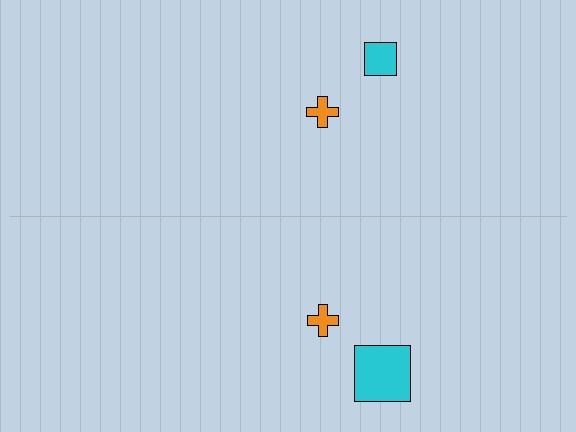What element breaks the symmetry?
The cyan square on the bottom side has a different size than its mirror counterpart.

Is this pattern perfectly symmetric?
No, the pattern is not perfectly symmetric. The cyan square on the bottom side has a different size than its mirror counterpart.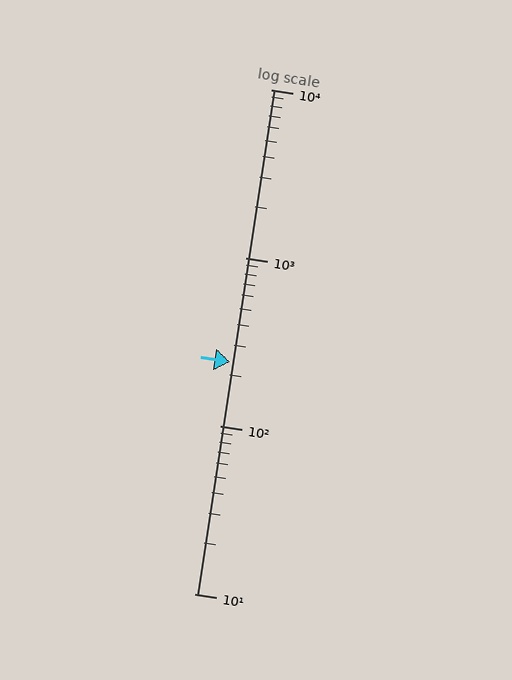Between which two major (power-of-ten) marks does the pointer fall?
The pointer is between 100 and 1000.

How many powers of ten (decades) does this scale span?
The scale spans 3 decades, from 10 to 10000.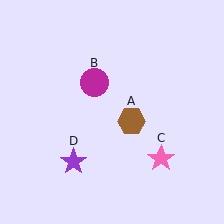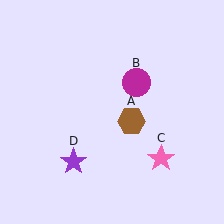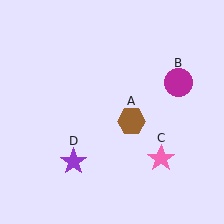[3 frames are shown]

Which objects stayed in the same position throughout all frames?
Brown hexagon (object A) and pink star (object C) and purple star (object D) remained stationary.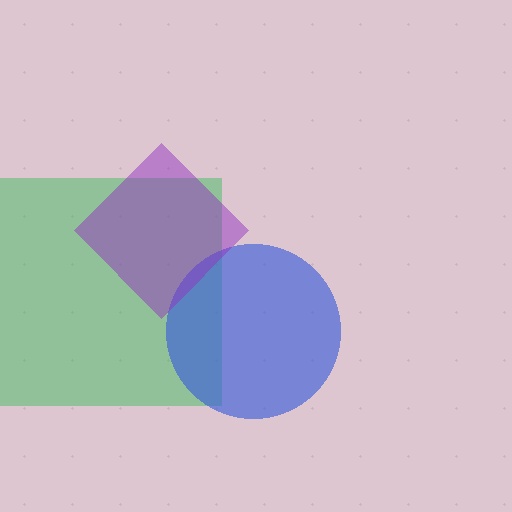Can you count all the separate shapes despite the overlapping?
Yes, there are 3 separate shapes.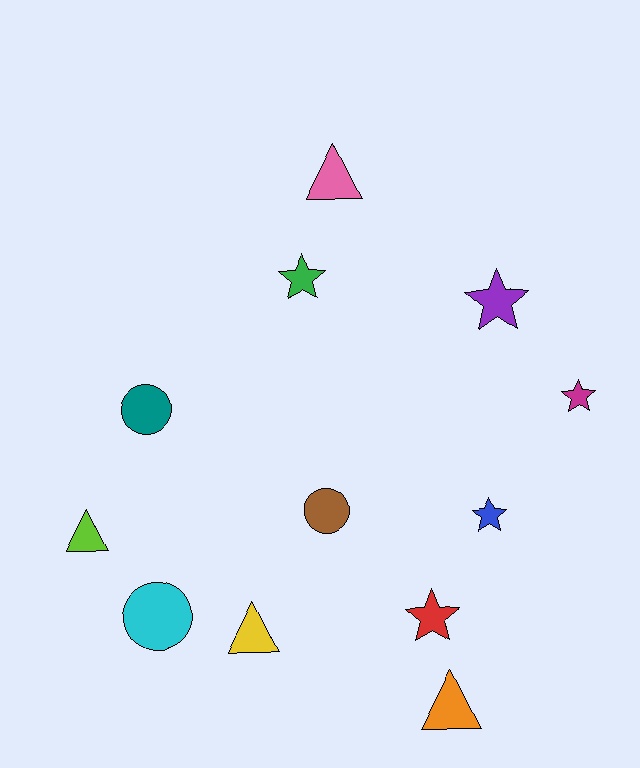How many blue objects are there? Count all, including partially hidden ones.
There is 1 blue object.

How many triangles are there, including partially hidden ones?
There are 4 triangles.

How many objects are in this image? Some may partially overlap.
There are 12 objects.